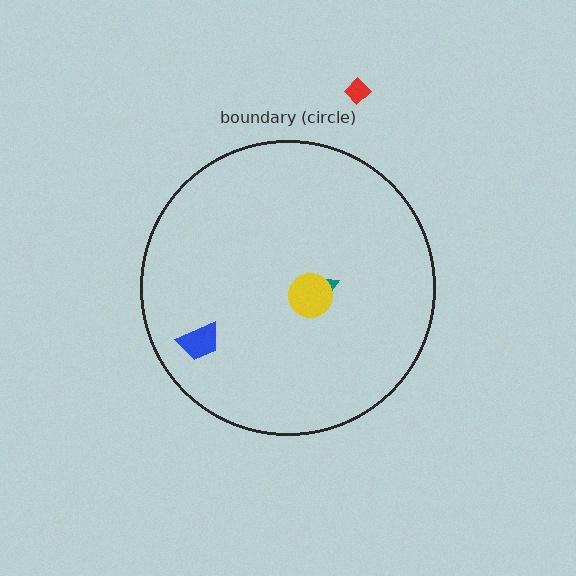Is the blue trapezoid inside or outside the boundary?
Inside.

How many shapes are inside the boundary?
3 inside, 1 outside.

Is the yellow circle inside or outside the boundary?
Inside.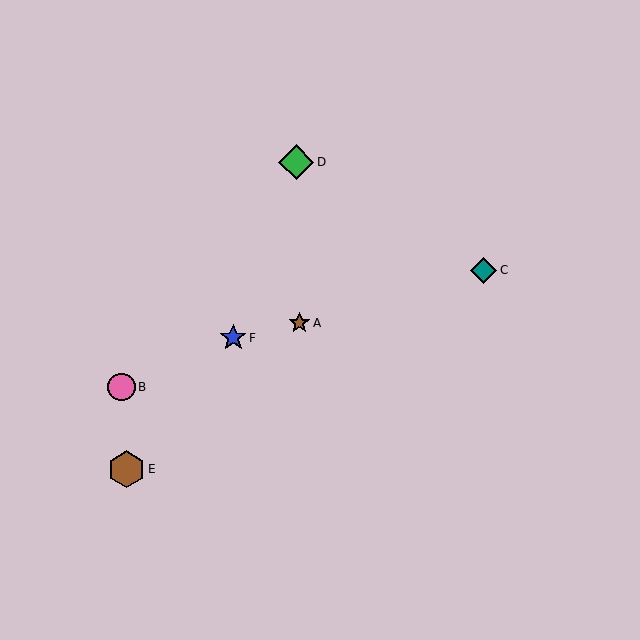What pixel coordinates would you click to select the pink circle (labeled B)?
Click at (121, 387) to select the pink circle B.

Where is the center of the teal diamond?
The center of the teal diamond is at (484, 270).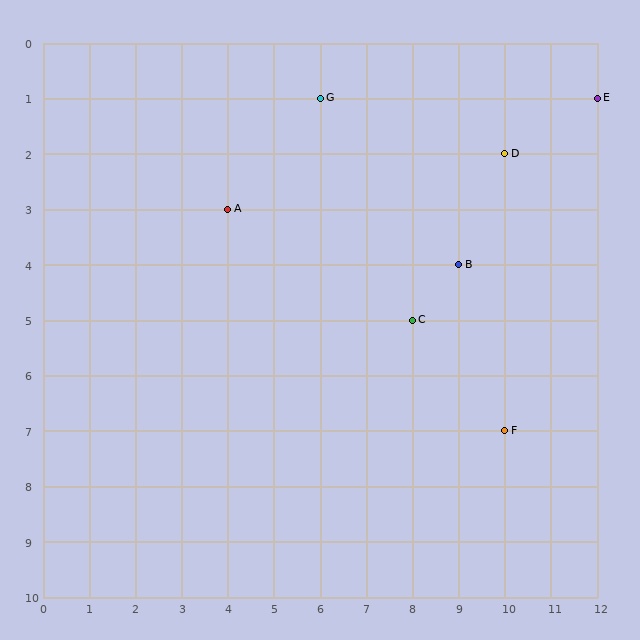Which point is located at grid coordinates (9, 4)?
Point B is at (9, 4).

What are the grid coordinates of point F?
Point F is at grid coordinates (10, 7).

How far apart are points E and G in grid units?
Points E and G are 6 columns apart.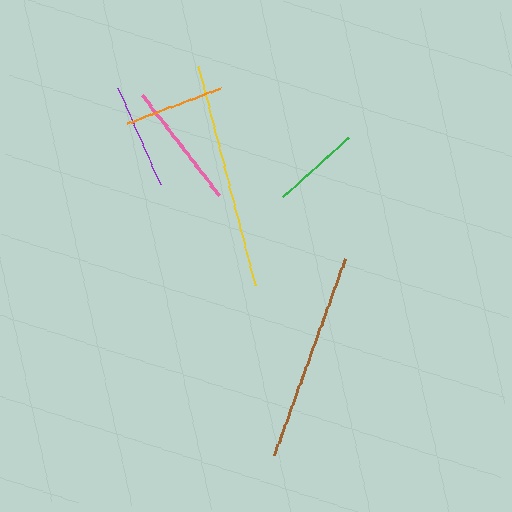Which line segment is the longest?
The yellow line is the longest at approximately 227 pixels.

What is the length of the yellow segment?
The yellow segment is approximately 227 pixels long.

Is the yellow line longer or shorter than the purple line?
The yellow line is longer than the purple line.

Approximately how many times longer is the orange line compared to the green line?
The orange line is approximately 1.1 times the length of the green line.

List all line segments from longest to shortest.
From longest to shortest: yellow, brown, pink, purple, orange, green.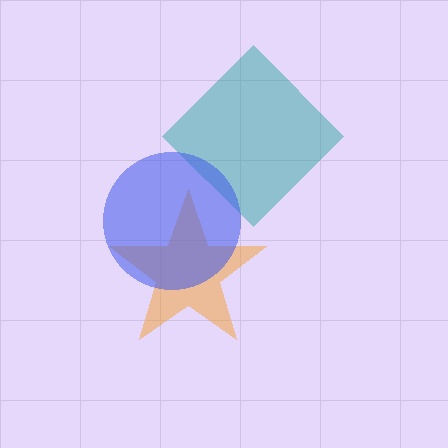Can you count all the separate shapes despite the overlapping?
Yes, there are 3 separate shapes.